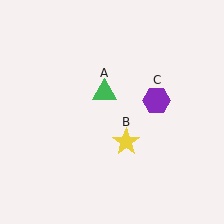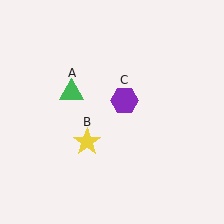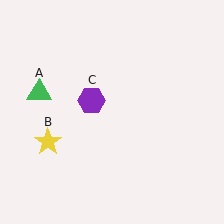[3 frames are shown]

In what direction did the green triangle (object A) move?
The green triangle (object A) moved left.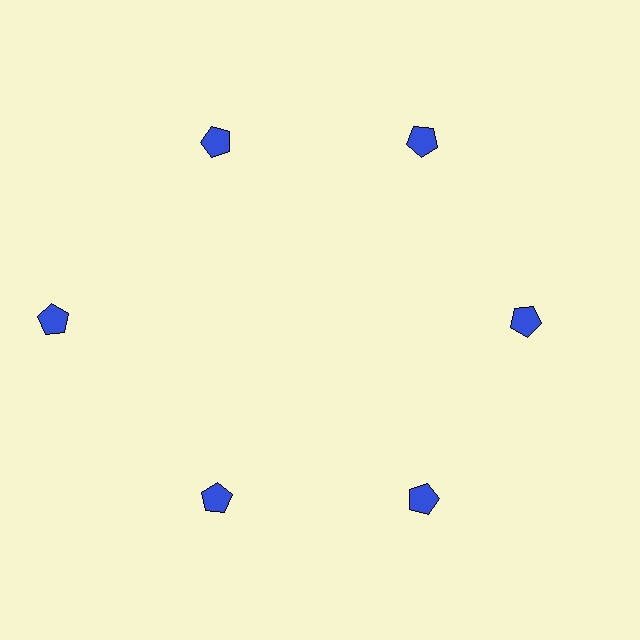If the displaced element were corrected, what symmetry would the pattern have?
It would have 6-fold rotational symmetry — the pattern would map onto itself every 60 degrees.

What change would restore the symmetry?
The symmetry would be restored by moving it inward, back onto the ring so that all 6 pentagons sit at equal angles and equal distance from the center.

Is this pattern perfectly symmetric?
No. The 6 blue pentagons are arranged in a ring, but one element near the 9 o'clock position is pushed outward from the center, breaking the 6-fold rotational symmetry.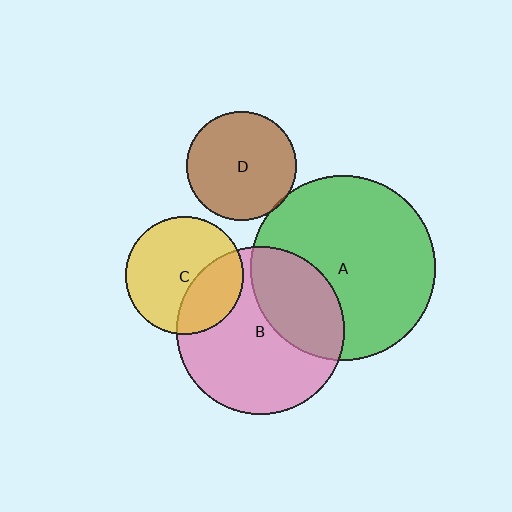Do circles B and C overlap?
Yes.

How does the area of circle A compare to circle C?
Approximately 2.4 times.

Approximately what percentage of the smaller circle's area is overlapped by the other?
Approximately 35%.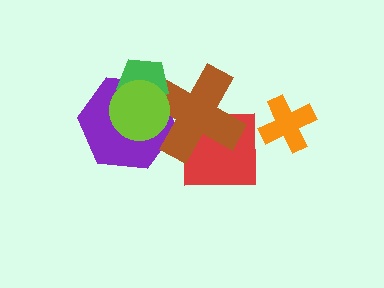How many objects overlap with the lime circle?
3 objects overlap with the lime circle.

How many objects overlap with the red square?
1 object overlaps with the red square.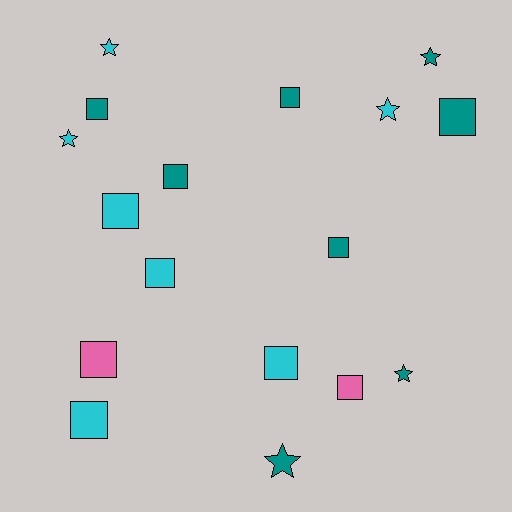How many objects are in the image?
There are 17 objects.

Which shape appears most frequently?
Square, with 11 objects.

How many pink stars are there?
There are no pink stars.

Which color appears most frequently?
Teal, with 8 objects.